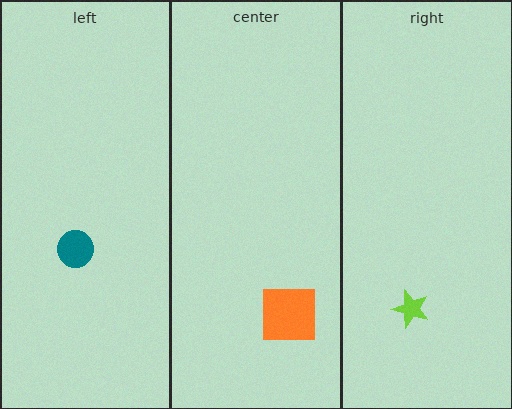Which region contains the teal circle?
The left region.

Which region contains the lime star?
The right region.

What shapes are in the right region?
The lime star.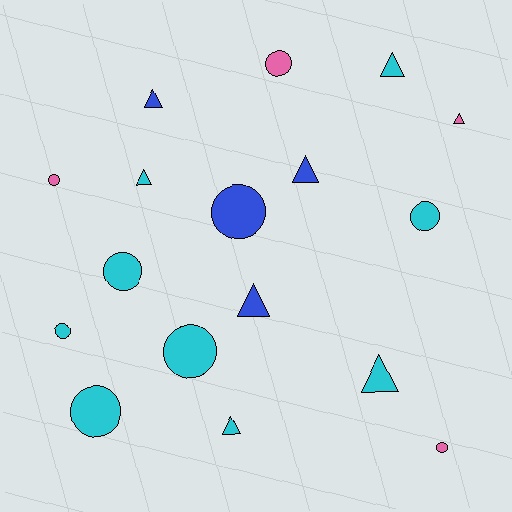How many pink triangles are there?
There is 1 pink triangle.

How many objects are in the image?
There are 17 objects.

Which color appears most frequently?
Cyan, with 9 objects.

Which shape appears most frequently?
Circle, with 9 objects.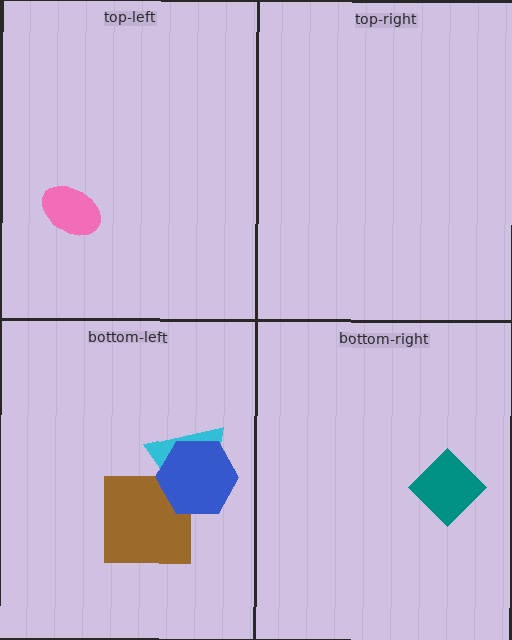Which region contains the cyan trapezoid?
The bottom-left region.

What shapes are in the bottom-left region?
The cyan trapezoid, the brown square, the blue hexagon.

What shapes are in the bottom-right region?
The teal diamond.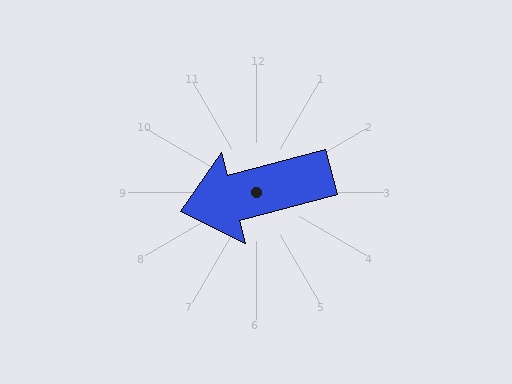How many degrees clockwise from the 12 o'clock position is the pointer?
Approximately 255 degrees.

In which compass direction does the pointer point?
West.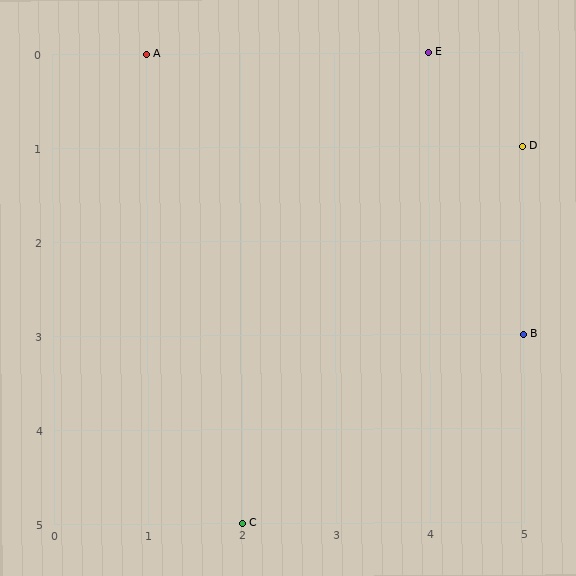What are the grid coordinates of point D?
Point D is at grid coordinates (5, 1).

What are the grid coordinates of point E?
Point E is at grid coordinates (4, 0).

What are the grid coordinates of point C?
Point C is at grid coordinates (2, 5).